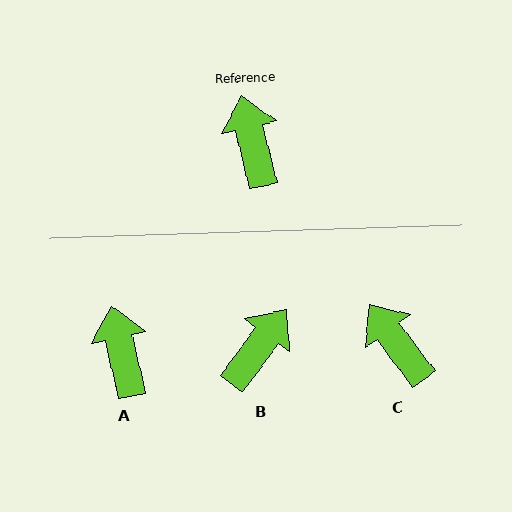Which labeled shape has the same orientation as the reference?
A.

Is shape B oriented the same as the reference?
No, it is off by about 50 degrees.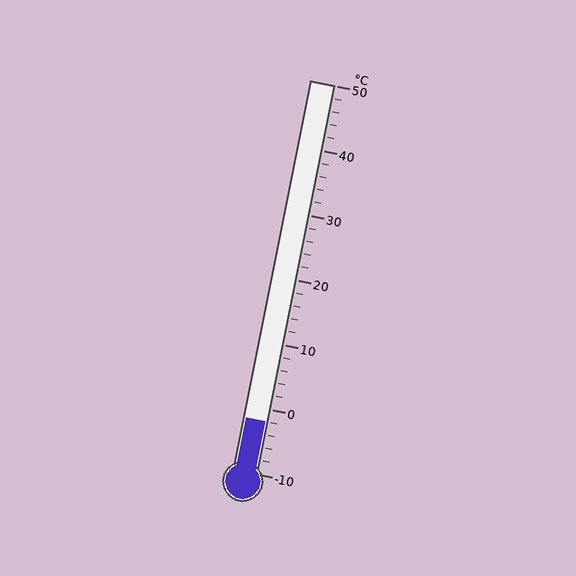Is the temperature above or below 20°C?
The temperature is below 20°C.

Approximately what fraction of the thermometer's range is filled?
The thermometer is filled to approximately 15% of its range.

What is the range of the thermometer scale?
The thermometer scale ranges from -10°C to 50°C.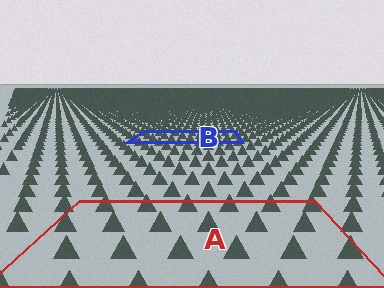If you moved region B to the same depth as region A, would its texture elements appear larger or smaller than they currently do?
They would appear larger. At a closer depth, the same texture elements are projected at a bigger on-screen size.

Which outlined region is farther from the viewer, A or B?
Region B is farther from the viewer — the texture elements inside it appear smaller and more densely packed.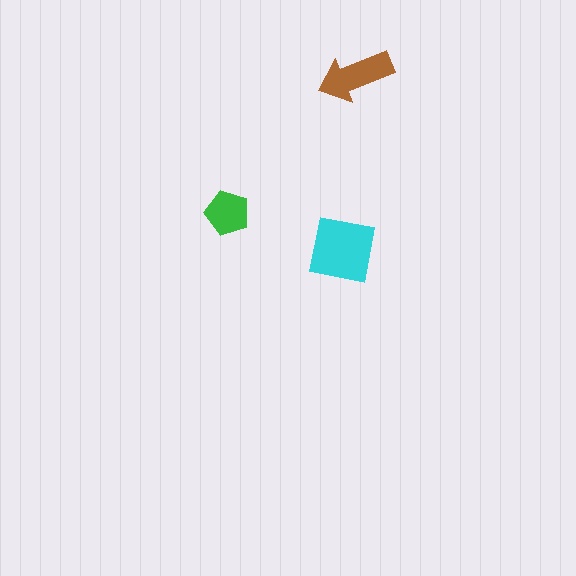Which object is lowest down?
The cyan square is bottommost.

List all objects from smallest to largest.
The green pentagon, the brown arrow, the cyan square.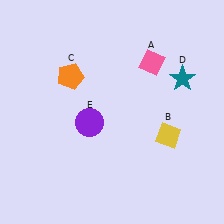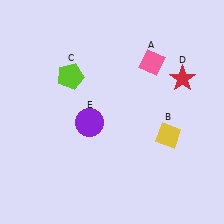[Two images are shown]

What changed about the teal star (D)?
In Image 1, D is teal. In Image 2, it changed to red.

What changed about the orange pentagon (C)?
In Image 1, C is orange. In Image 2, it changed to lime.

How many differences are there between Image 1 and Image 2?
There are 2 differences between the two images.